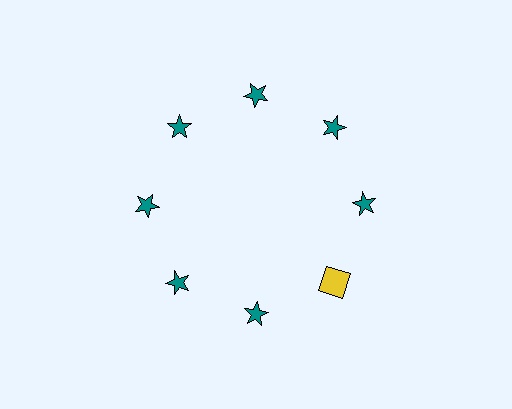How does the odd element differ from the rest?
It differs in both color (yellow instead of teal) and shape (square instead of star).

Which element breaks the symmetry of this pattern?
The yellow square at roughly the 4 o'clock position breaks the symmetry. All other shapes are teal stars.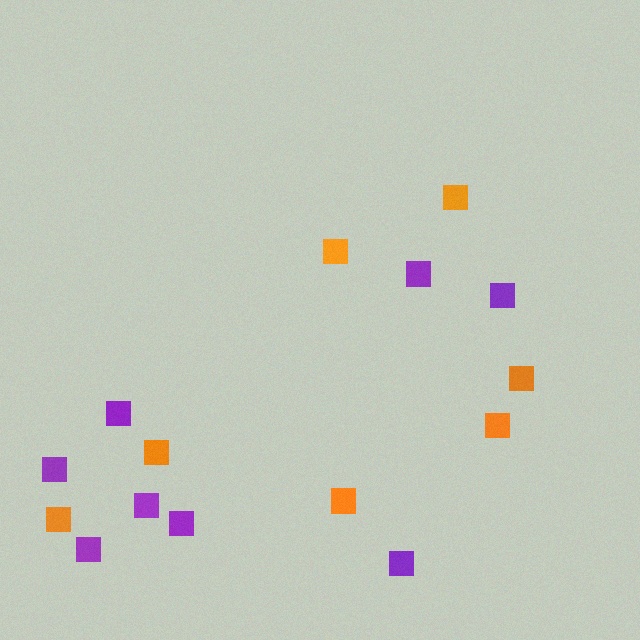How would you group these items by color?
There are 2 groups: one group of purple squares (8) and one group of orange squares (7).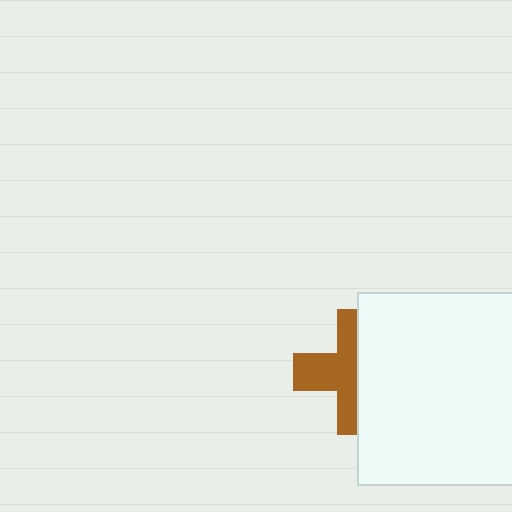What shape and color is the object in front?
The object in front is a white square.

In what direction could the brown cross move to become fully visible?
The brown cross could move left. That would shift it out from behind the white square entirely.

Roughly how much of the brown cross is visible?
About half of it is visible (roughly 52%).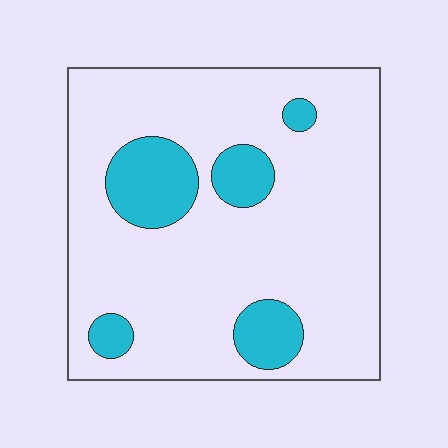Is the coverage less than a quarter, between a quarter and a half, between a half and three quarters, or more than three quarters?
Less than a quarter.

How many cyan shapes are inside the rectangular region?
5.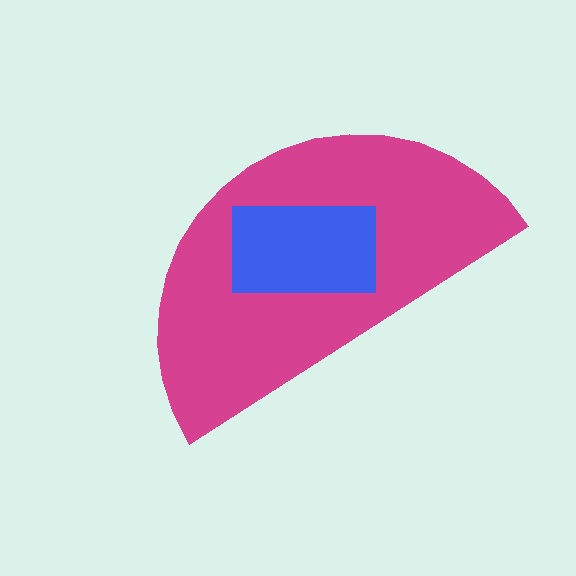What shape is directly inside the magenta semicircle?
The blue rectangle.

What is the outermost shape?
The magenta semicircle.